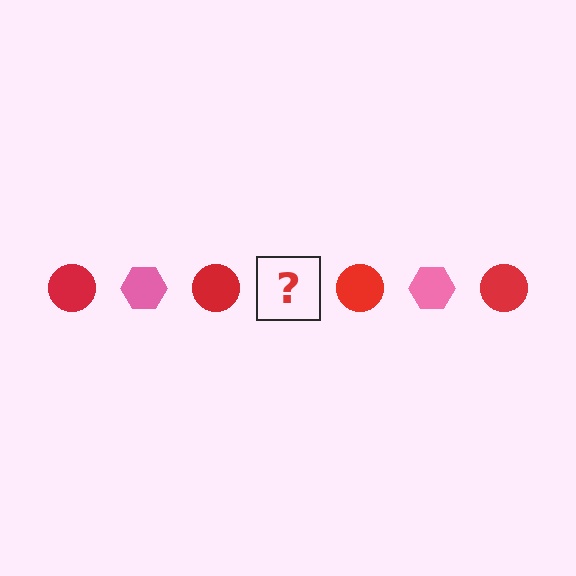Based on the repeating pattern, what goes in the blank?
The blank should be a pink hexagon.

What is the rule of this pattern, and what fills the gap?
The rule is that the pattern alternates between red circle and pink hexagon. The gap should be filled with a pink hexagon.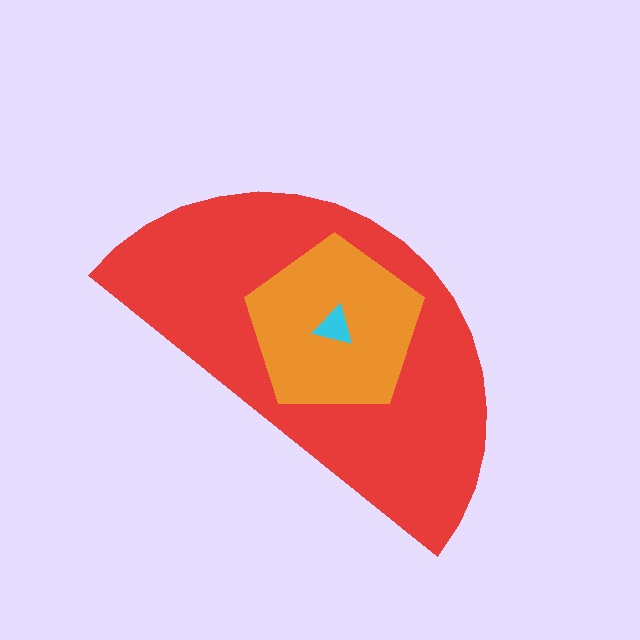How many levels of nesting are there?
3.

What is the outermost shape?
The red semicircle.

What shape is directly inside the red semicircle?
The orange pentagon.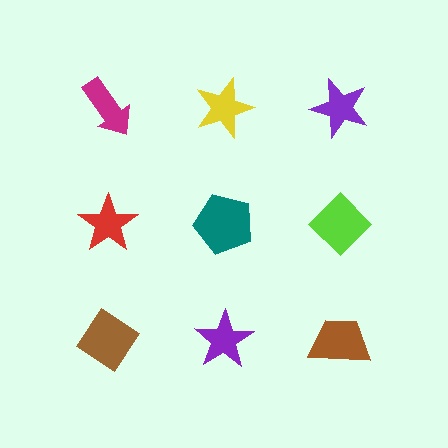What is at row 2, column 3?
A lime diamond.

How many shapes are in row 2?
3 shapes.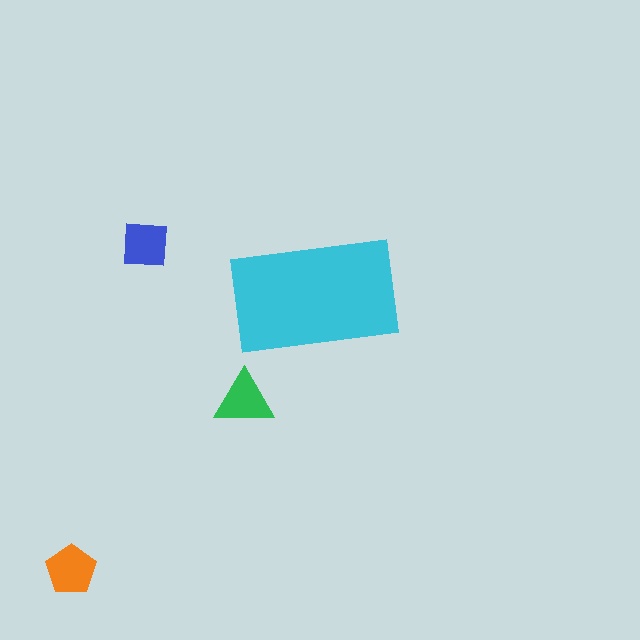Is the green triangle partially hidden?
No, the green triangle is fully visible.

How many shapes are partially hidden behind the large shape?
0 shapes are partially hidden.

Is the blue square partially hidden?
No, the blue square is fully visible.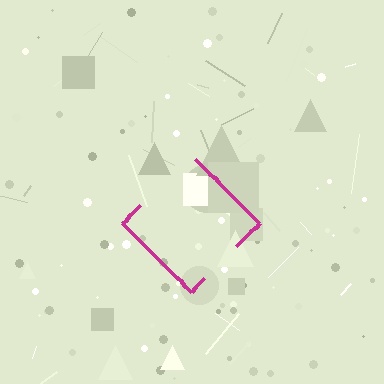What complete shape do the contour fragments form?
The contour fragments form a diamond.